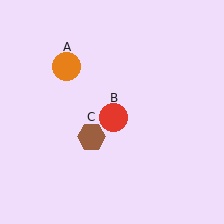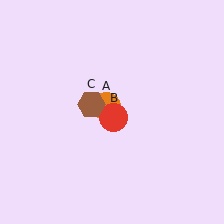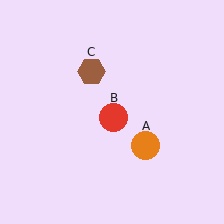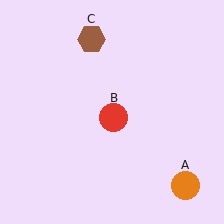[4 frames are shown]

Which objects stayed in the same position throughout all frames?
Red circle (object B) remained stationary.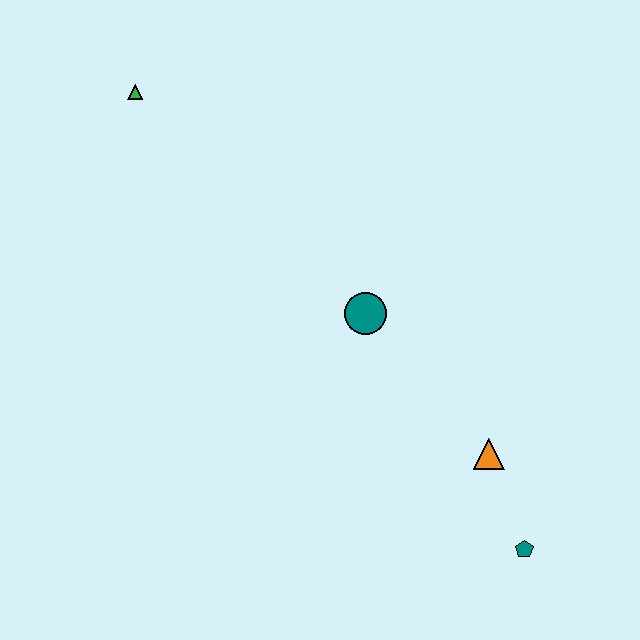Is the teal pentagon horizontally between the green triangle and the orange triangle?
No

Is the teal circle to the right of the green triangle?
Yes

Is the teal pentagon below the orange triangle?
Yes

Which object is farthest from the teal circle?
The green triangle is farthest from the teal circle.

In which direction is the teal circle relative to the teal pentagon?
The teal circle is above the teal pentagon.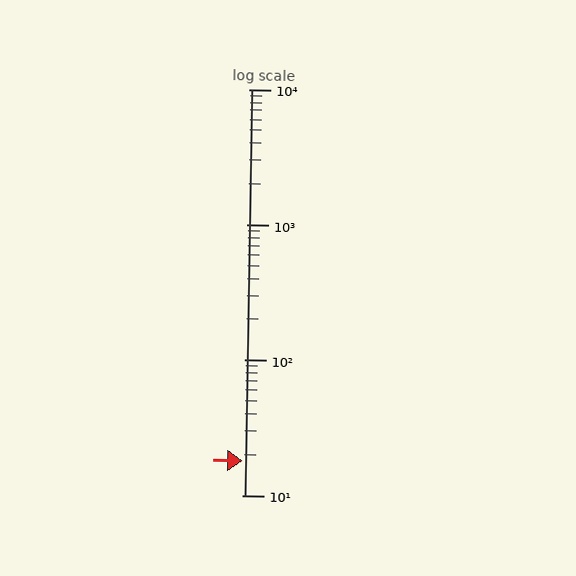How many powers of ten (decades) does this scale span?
The scale spans 3 decades, from 10 to 10000.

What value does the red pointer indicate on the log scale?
The pointer indicates approximately 18.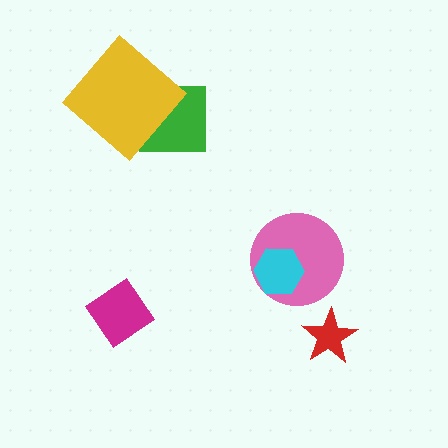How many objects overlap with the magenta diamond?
0 objects overlap with the magenta diamond.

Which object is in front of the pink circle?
The cyan hexagon is in front of the pink circle.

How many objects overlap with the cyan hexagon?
1 object overlaps with the cyan hexagon.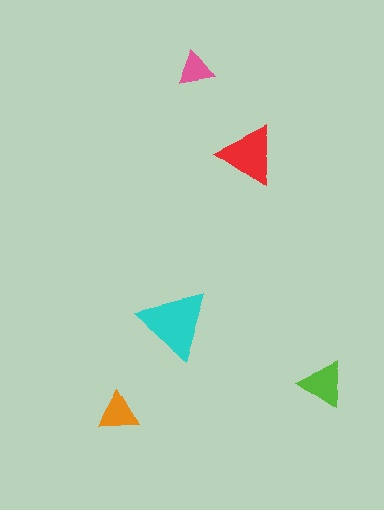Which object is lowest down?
The orange triangle is bottommost.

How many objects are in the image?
There are 5 objects in the image.